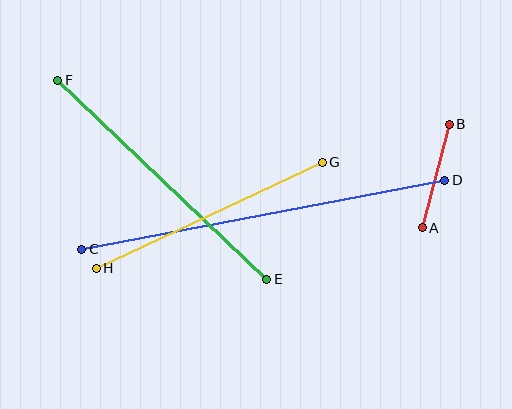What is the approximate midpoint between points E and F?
The midpoint is at approximately (162, 180) pixels.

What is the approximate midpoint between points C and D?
The midpoint is at approximately (263, 215) pixels.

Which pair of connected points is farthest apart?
Points C and D are farthest apart.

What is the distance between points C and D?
The distance is approximately 369 pixels.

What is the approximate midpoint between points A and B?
The midpoint is at approximately (436, 176) pixels.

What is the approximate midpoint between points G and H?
The midpoint is at approximately (209, 215) pixels.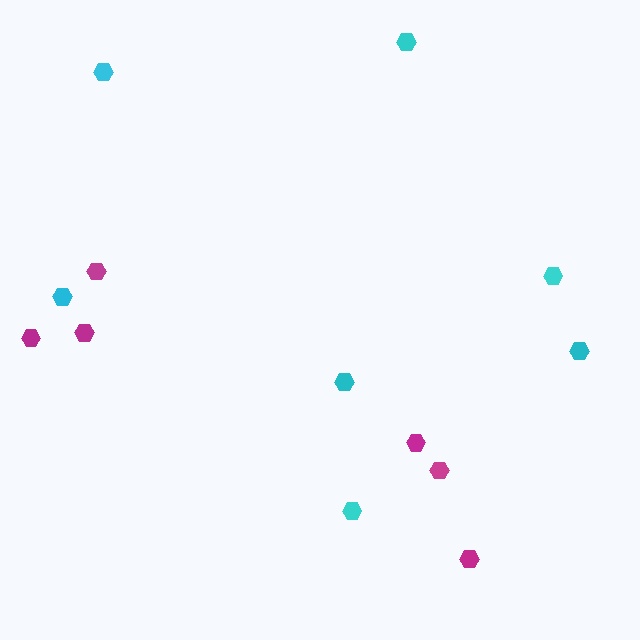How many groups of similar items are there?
There are 2 groups: one group of magenta hexagons (6) and one group of cyan hexagons (7).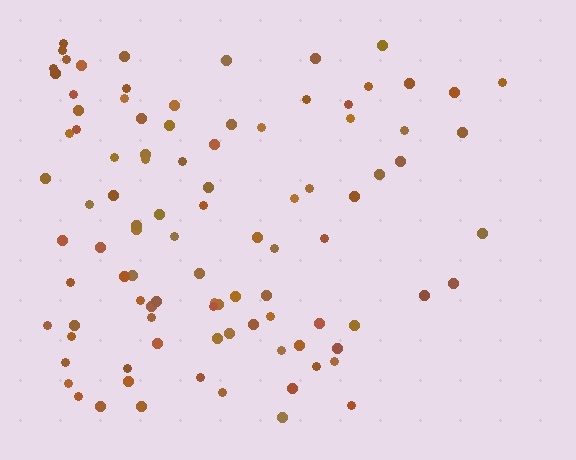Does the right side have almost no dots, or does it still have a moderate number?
Still a moderate number, just noticeably fewer than the left.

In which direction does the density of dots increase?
From right to left, with the left side densest.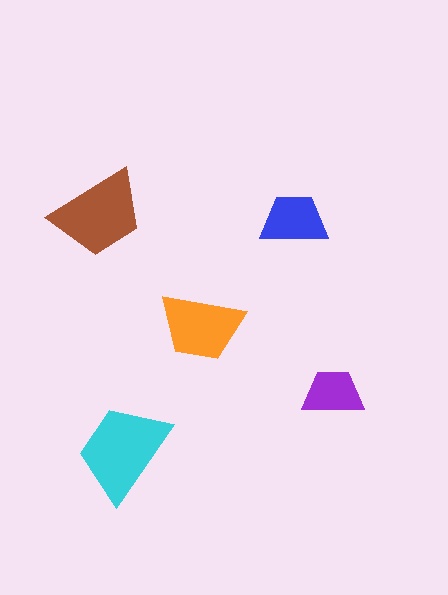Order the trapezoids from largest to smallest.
the cyan one, the brown one, the orange one, the blue one, the purple one.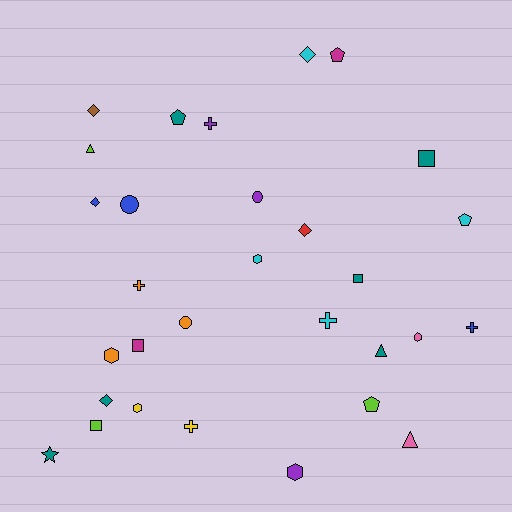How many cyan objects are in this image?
There are 4 cyan objects.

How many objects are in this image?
There are 30 objects.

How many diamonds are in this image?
There are 5 diamonds.